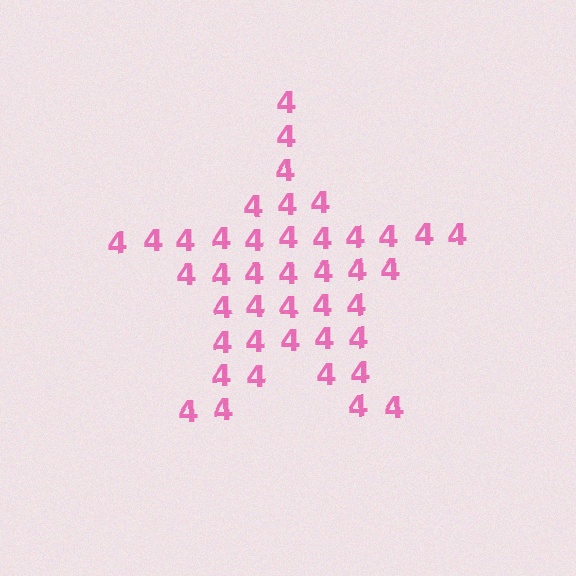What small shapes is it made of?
It is made of small digit 4's.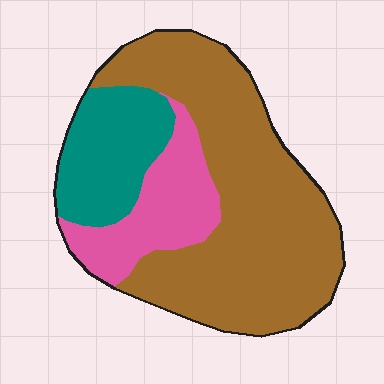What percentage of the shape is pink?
Pink covers roughly 20% of the shape.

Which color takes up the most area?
Brown, at roughly 60%.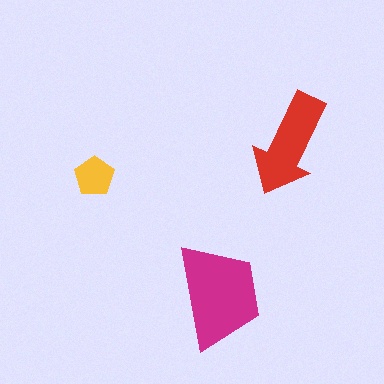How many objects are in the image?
There are 3 objects in the image.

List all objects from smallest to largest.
The yellow pentagon, the red arrow, the magenta trapezoid.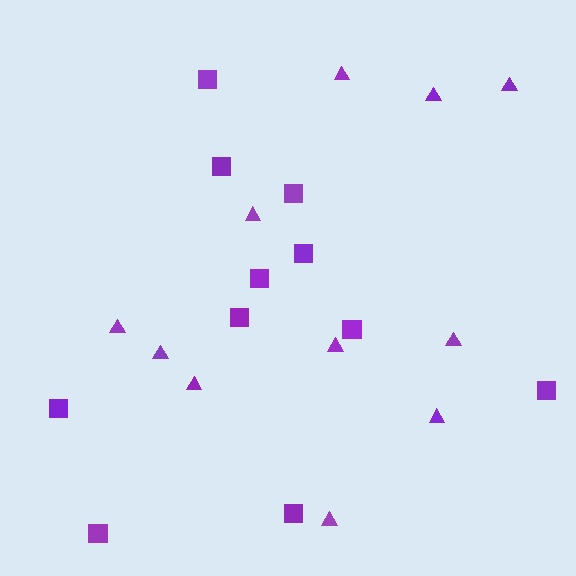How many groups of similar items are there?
There are 2 groups: one group of squares (11) and one group of triangles (11).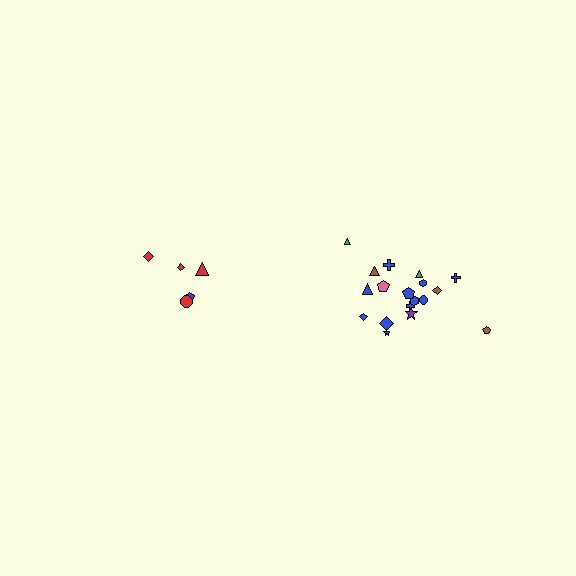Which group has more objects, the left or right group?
The right group.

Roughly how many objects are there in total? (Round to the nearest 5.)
Roughly 25 objects in total.